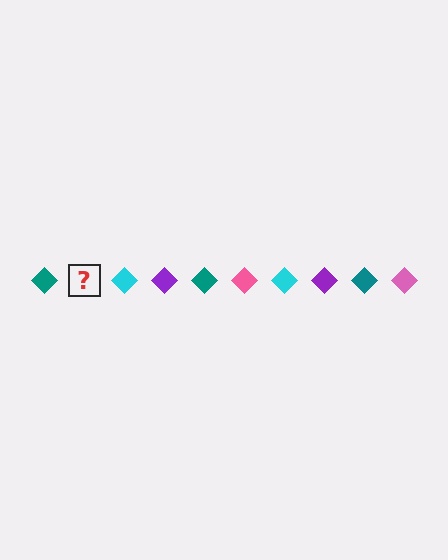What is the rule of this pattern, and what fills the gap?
The rule is that the pattern cycles through teal, pink, cyan, purple diamonds. The gap should be filled with a pink diamond.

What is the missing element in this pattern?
The missing element is a pink diamond.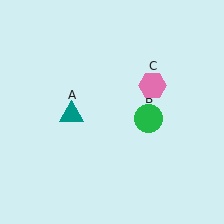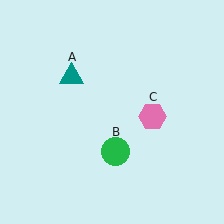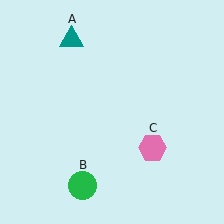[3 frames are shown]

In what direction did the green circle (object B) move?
The green circle (object B) moved down and to the left.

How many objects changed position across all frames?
3 objects changed position: teal triangle (object A), green circle (object B), pink hexagon (object C).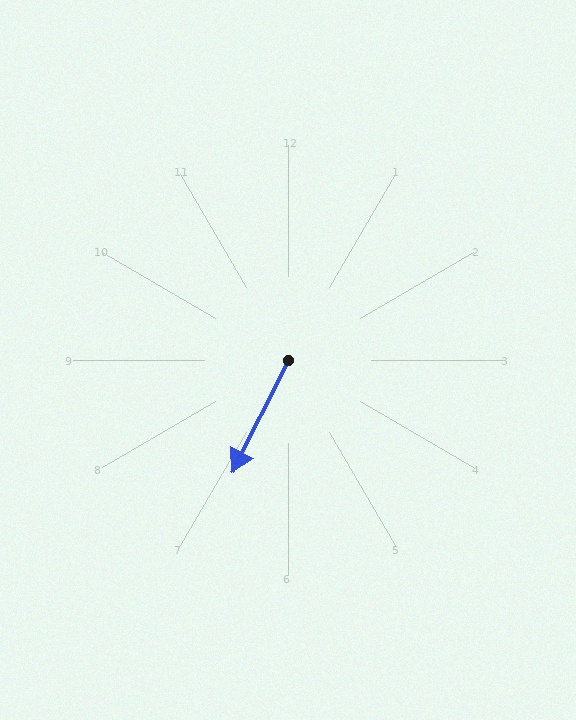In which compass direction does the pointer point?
Southwest.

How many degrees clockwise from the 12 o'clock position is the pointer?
Approximately 207 degrees.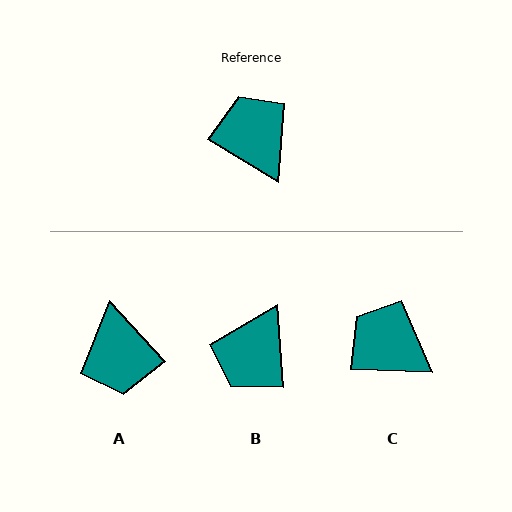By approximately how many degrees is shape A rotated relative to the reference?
Approximately 163 degrees counter-clockwise.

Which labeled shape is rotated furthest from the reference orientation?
A, about 163 degrees away.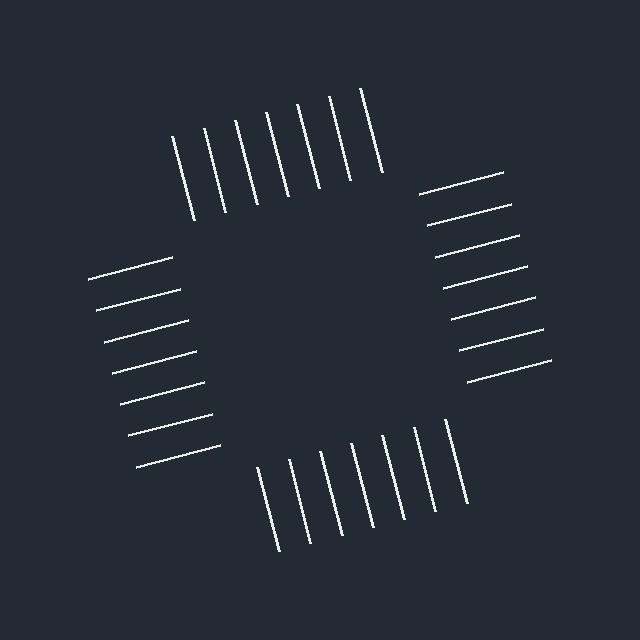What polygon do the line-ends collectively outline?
An illusory square — the line segments terminate on its edges but no continuous stroke is drawn.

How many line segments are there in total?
28 — 7 along each of the 4 edges.